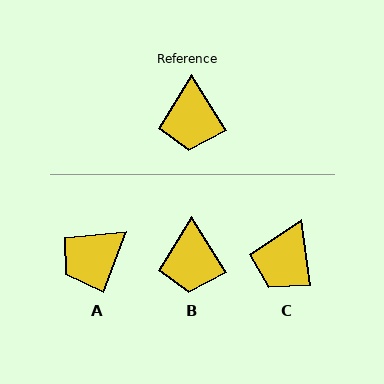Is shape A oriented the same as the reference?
No, it is off by about 53 degrees.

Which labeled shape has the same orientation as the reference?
B.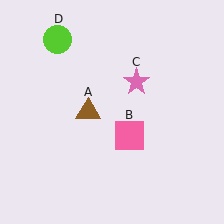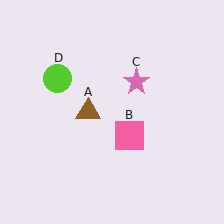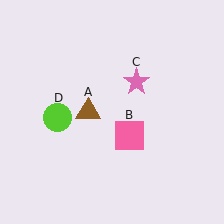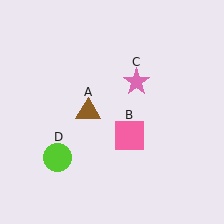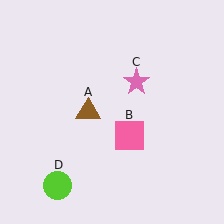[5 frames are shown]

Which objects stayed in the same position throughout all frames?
Brown triangle (object A) and pink square (object B) and pink star (object C) remained stationary.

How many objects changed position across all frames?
1 object changed position: lime circle (object D).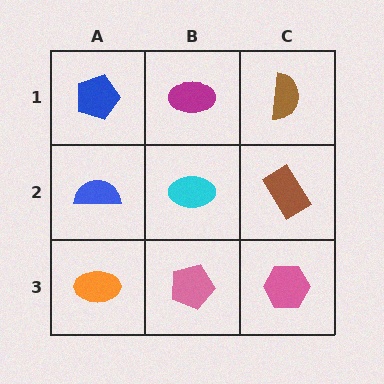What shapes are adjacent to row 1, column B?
A cyan ellipse (row 2, column B), a blue pentagon (row 1, column A), a brown semicircle (row 1, column C).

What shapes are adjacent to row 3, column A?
A blue semicircle (row 2, column A), a pink pentagon (row 3, column B).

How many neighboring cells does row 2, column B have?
4.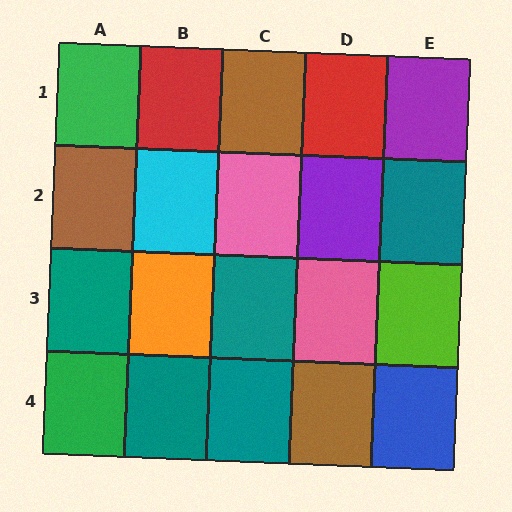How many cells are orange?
1 cell is orange.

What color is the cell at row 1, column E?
Purple.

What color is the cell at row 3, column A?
Teal.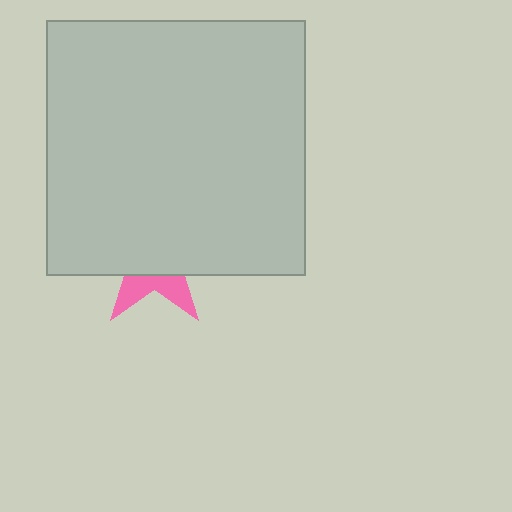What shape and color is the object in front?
The object in front is a light gray rectangle.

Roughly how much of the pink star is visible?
A small part of it is visible (roughly 30%).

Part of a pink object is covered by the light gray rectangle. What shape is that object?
It is a star.